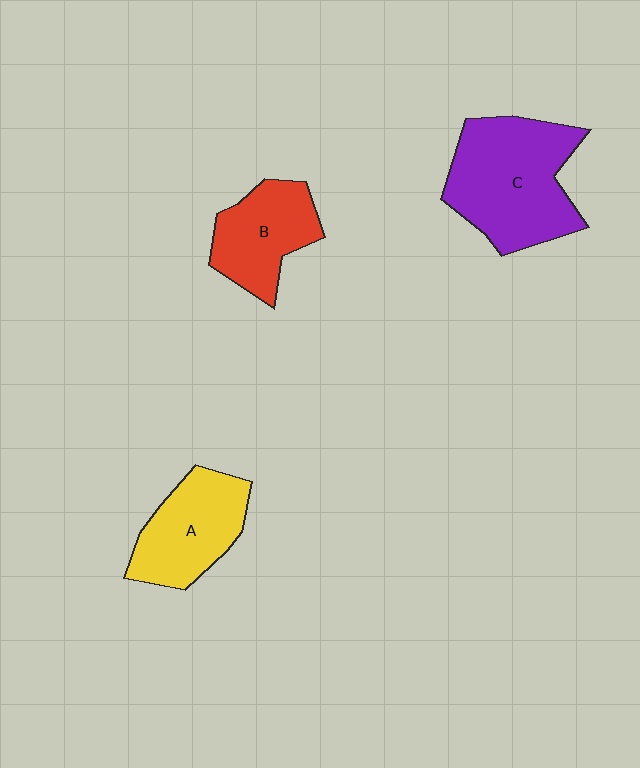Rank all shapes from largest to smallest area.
From largest to smallest: C (purple), A (yellow), B (red).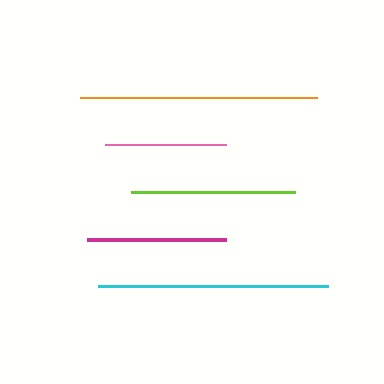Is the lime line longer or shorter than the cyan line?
The cyan line is longer than the lime line.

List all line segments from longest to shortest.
From longest to shortest: orange, cyan, lime, magenta, pink.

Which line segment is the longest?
The orange line is the longest at approximately 238 pixels.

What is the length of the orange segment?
The orange segment is approximately 238 pixels long.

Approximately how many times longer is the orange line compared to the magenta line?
The orange line is approximately 1.7 times the length of the magenta line.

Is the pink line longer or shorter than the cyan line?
The cyan line is longer than the pink line.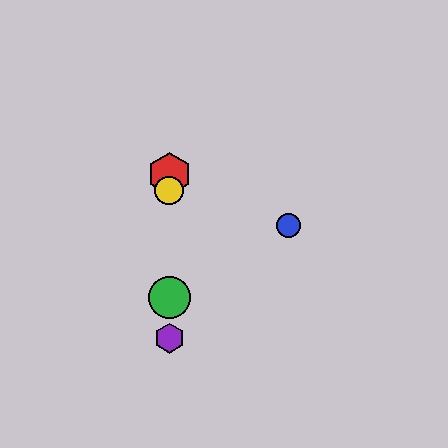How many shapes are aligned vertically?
4 shapes (the red hexagon, the green circle, the yellow circle, the purple hexagon) are aligned vertically.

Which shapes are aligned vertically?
The red hexagon, the green circle, the yellow circle, the purple hexagon are aligned vertically.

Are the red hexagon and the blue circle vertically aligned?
No, the red hexagon is at x≈169 and the blue circle is at x≈288.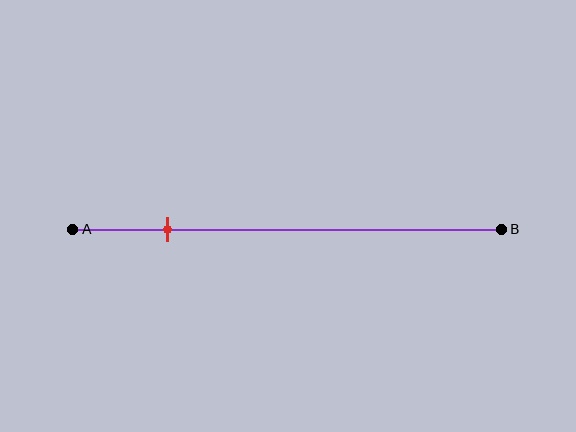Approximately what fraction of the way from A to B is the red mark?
The red mark is approximately 20% of the way from A to B.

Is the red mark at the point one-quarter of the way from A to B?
Yes, the mark is approximately at the one-quarter point.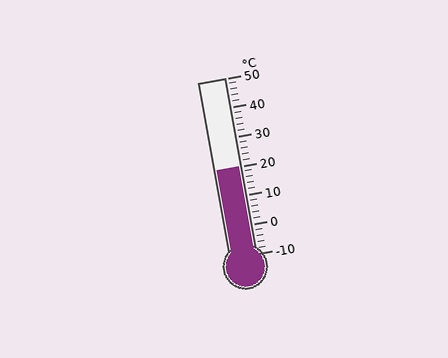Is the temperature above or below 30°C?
The temperature is below 30°C.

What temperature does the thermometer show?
The thermometer shows approximately 20°C.